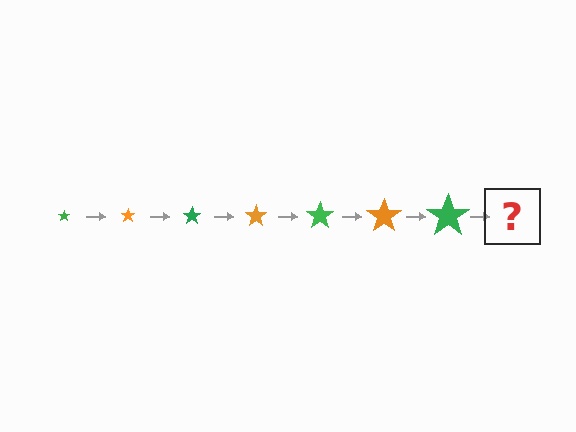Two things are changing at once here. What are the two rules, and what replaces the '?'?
The two rules are that the star grows larger each step and the color cycles through green and orange. The '?' should be an orange star, larger than the previous one.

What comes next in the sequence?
The next element should be an orange star, larger than the previous one.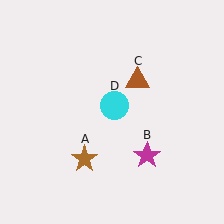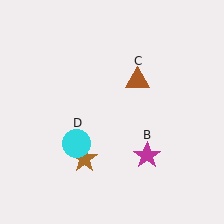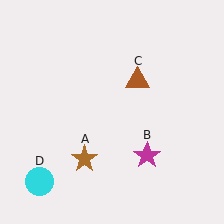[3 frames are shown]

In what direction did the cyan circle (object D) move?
The cyan circle (object D) moved down and to the left.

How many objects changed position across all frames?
1 object changed position: cyan circle (object D).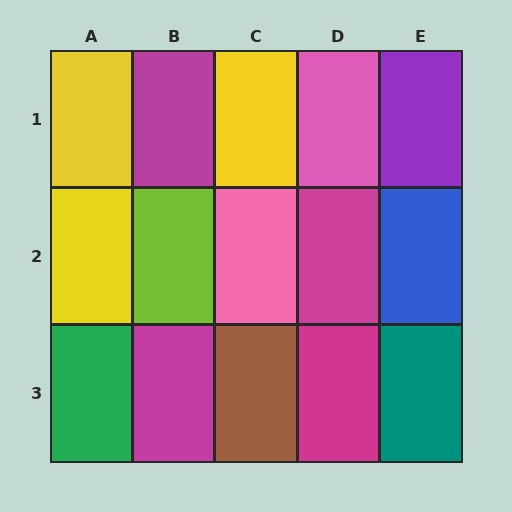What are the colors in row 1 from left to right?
Yellow, magenta, yellow, pink, purple.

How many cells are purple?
1 cell is purple.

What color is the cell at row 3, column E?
Teal.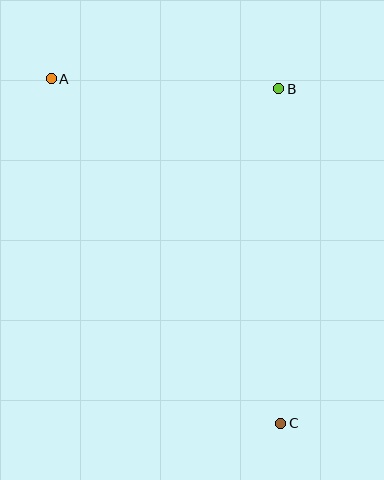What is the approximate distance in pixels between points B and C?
The distance between B and C is approximately 335 pixels.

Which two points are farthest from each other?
Points A and C are farthest from each other.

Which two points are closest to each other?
Points A and B are closest to each other.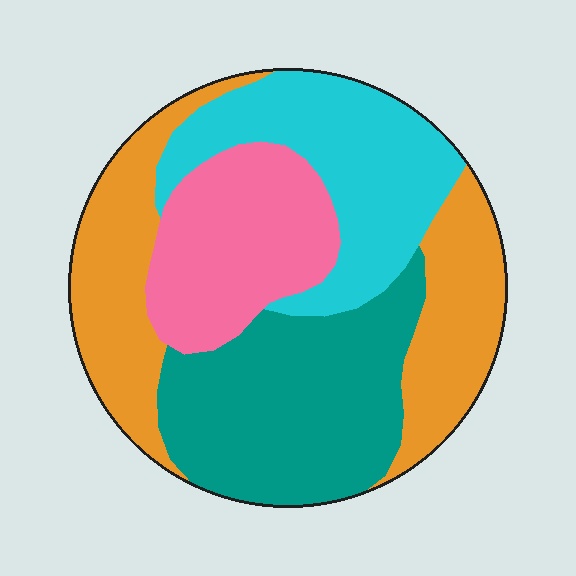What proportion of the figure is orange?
Orange covers about 30% of the figure.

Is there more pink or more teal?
Teal.